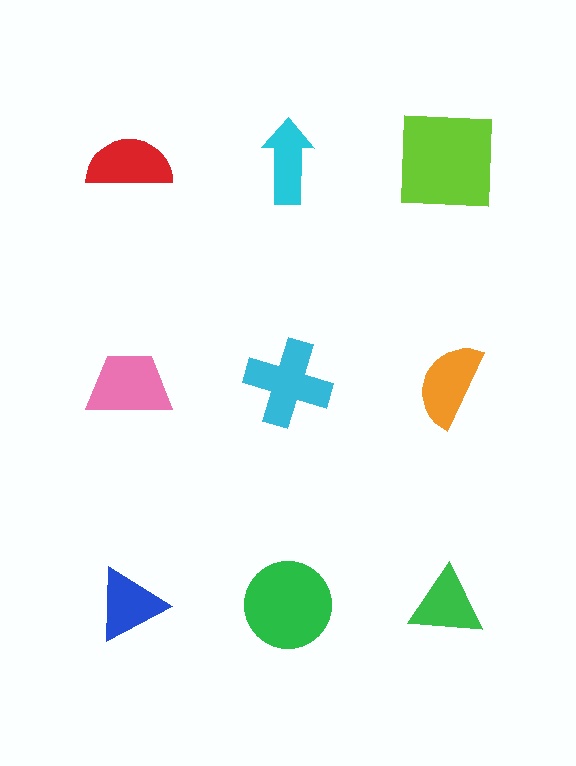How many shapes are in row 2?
3 shapes.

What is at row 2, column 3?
An orange semicircle.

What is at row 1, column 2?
A cyan arrow.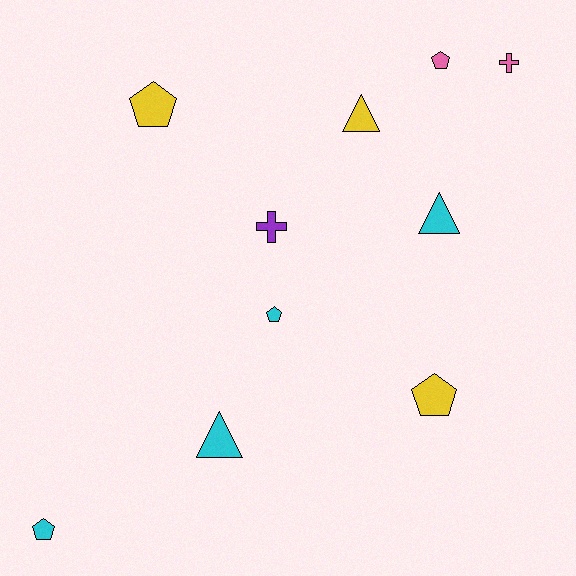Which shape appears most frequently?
Pentagon, with 5 objects.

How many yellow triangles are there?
There is 1 yellow triangle.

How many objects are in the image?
There are 10 objects.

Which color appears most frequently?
Cyan, with 4 objects.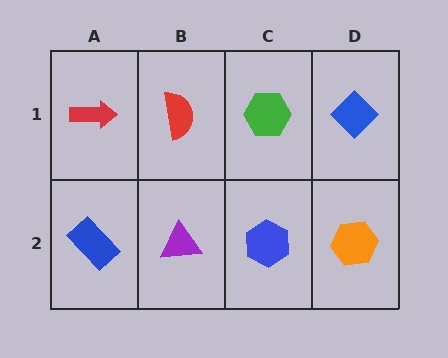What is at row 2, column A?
A blue rectangle.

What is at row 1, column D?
A blue diamond.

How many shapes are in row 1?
4 shapes.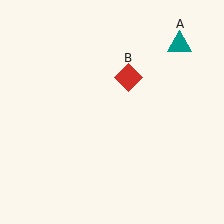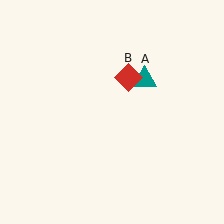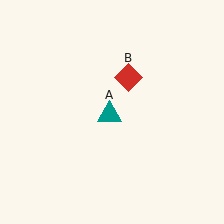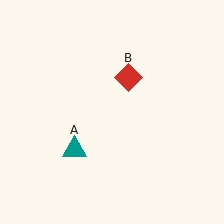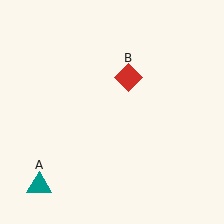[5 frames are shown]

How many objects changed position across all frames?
1 object changed position: teal triangle (object A).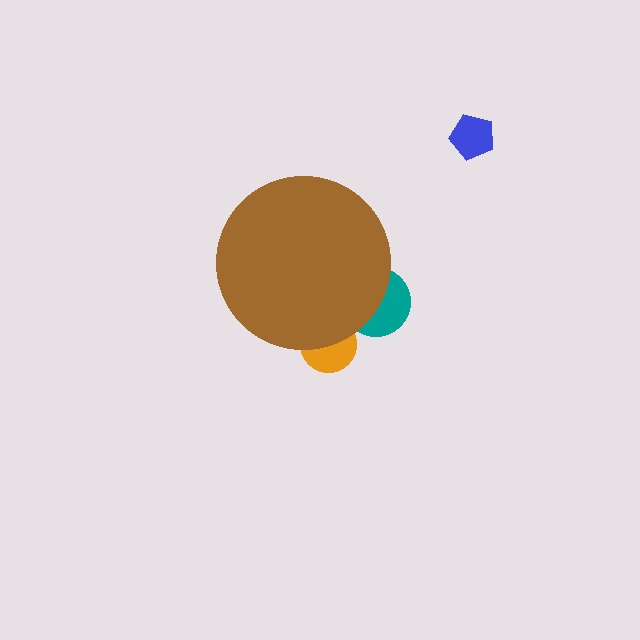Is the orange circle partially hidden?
Yes, the orange circle is partially hidden behind the brown circle.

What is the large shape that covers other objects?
A brown circle.